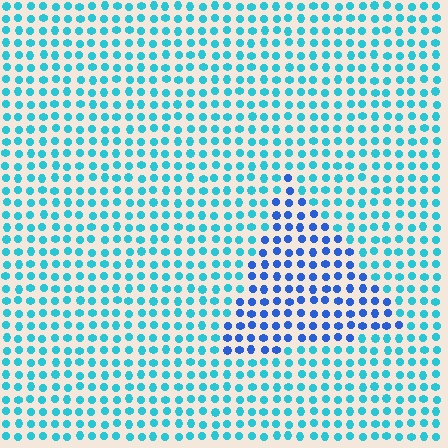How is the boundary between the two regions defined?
The boundary is defined purely by a slight shift in hue (about 37 degrees). Spacing, size, and orientation are identical on both sides.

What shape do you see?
I see a triangle.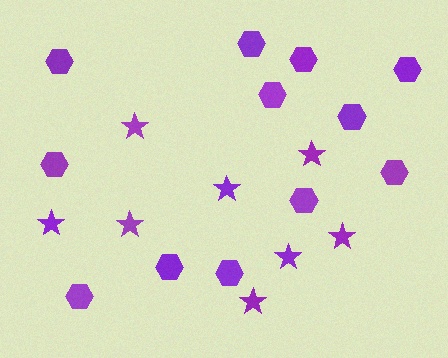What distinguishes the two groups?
There are 2 groups: one group of stars (8) and one group of hexagons (12).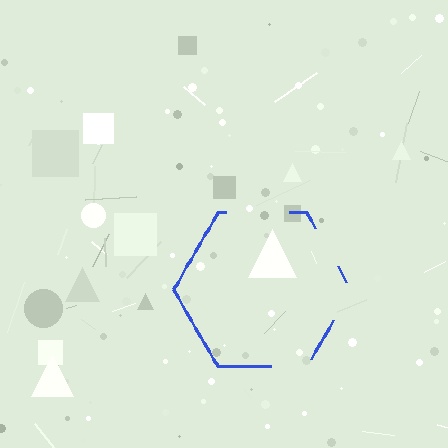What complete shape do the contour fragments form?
The contour fragments form a hexagon.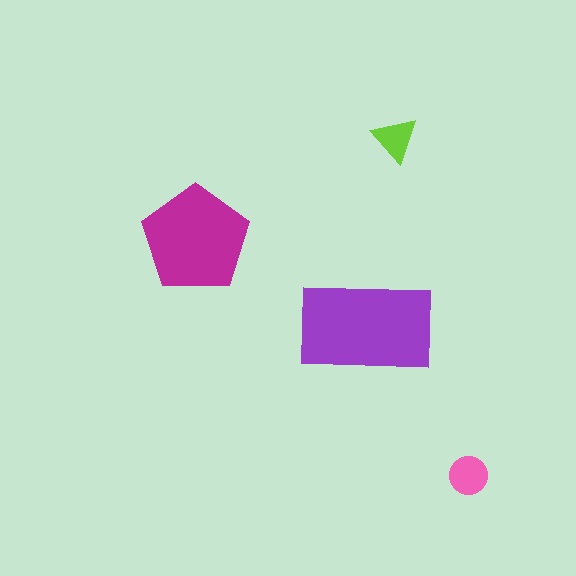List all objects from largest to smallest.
The purple rectangle, the magenta pentagon, the pink circle, the lime triangle.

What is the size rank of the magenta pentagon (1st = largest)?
2nd.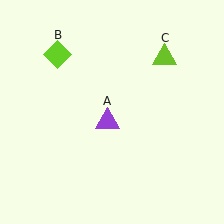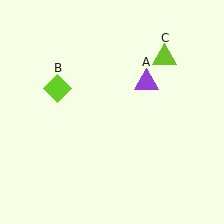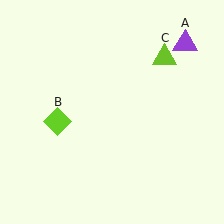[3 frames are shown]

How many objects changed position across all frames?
2 objects changed position: purple triangle (object A), lime diamond (object B).